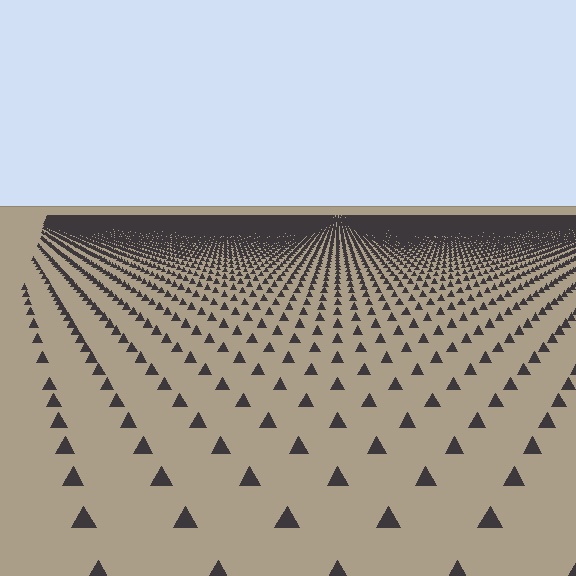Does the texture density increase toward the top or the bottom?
Density increases toward the top.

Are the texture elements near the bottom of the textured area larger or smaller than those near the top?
Larger. Near the bottom, elements are closer to the viewer and appear at a bigger on-screen size.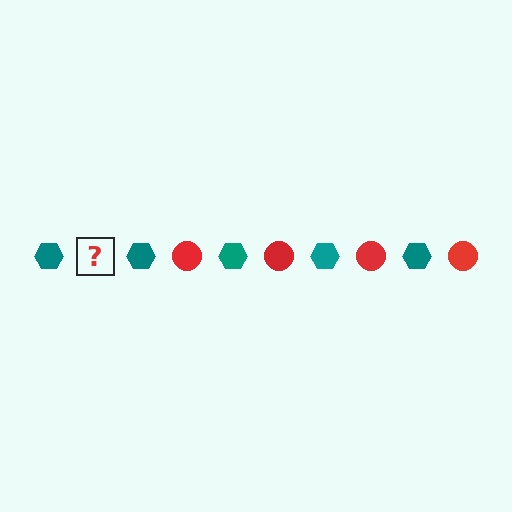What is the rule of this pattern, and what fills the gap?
The rule is that the pattern alternates between teal hexagon and red circle. The gap should be filled with a red circle.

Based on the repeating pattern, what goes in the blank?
The blank should be a red circle.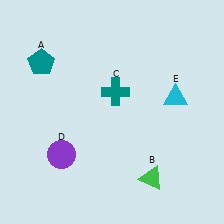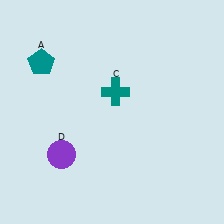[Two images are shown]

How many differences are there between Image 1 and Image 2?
There are 2 differences between the two images.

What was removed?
The cyan triangle (E), the green triangle (B) were removed in Image 2.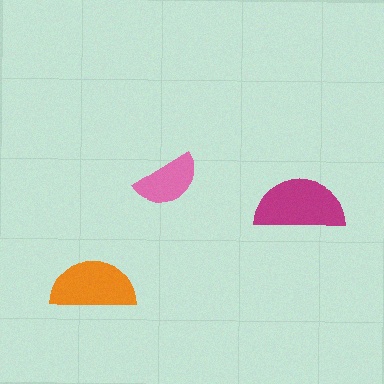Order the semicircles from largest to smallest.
the magenta one, the orange one, the pink one.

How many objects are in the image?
There are 3 objects in the image.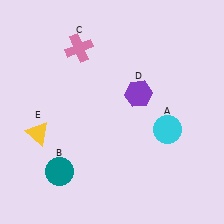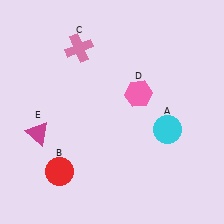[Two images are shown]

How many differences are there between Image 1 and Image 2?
There are 3 differences between the two images.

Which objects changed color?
B changed from teal to red. D changed from purple to pink. E changed from yellow to magenta.